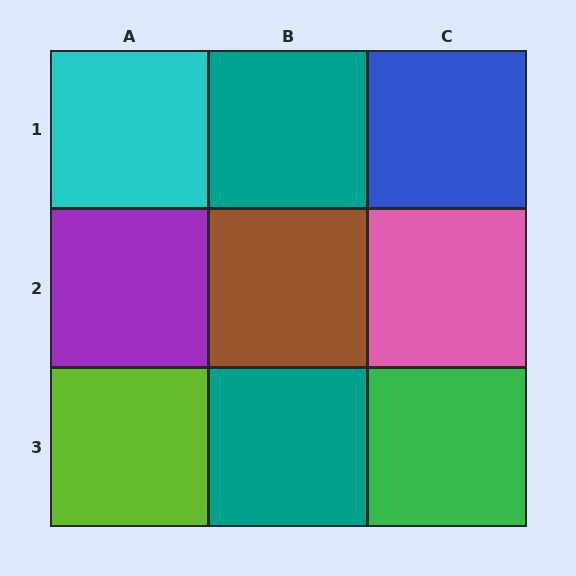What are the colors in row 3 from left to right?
Lime, teal, green.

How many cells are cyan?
1 cell is cyan.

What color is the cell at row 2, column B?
Brown.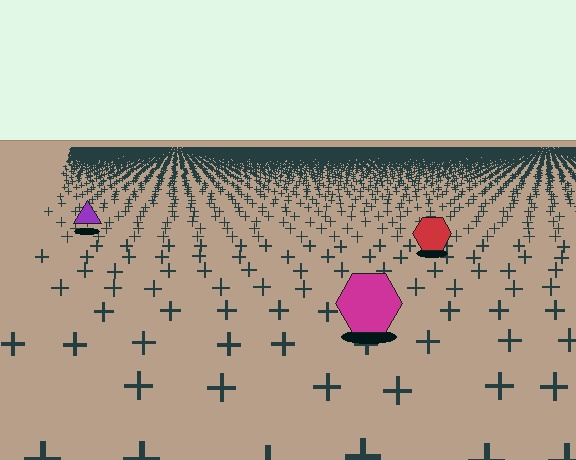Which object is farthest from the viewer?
The purple triangle is farthest from the viewer. It appears smaller and the ground texture around it is denser.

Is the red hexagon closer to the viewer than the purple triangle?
Yes. The red hexagon is closer — you can tell from the texture gradient: the ground texture is coarser near it.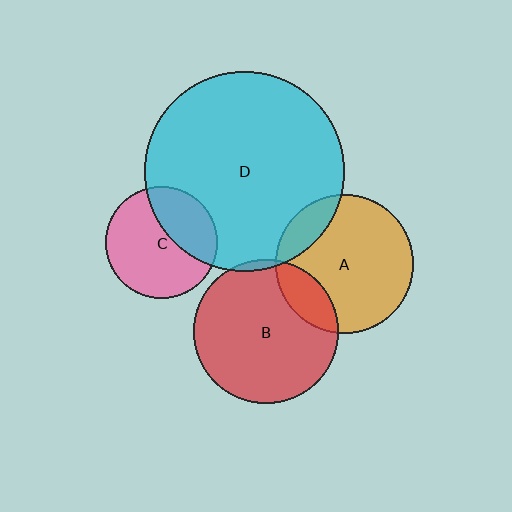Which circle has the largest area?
Circle D (cyan).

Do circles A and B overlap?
Yes.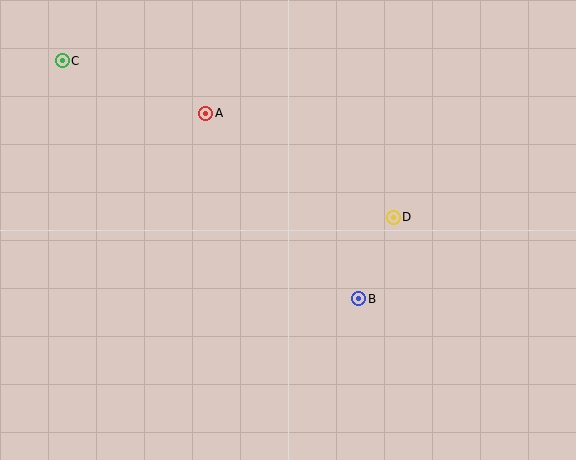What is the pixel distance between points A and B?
The distance between A and B is 240 pixels.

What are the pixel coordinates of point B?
Point B is at (359, 299).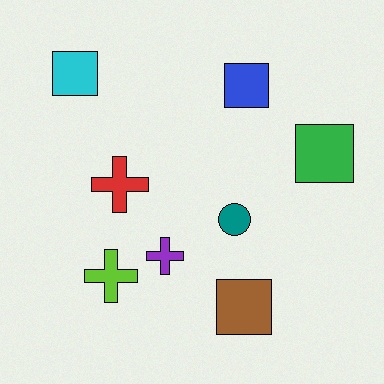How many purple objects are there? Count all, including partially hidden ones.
There is 1 purple object.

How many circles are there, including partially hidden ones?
There is 1 circle.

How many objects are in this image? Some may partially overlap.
There are 8 objects.